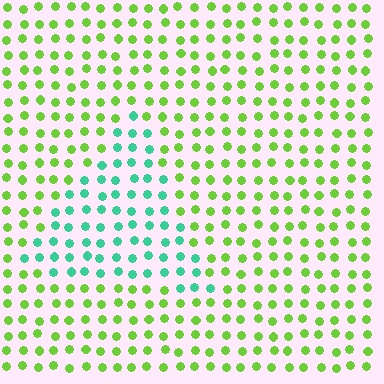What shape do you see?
I see a triangle.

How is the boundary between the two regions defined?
The boundary is defined purely by a slight shift in hue (about 58 degrees). Spacing, size, and orientation are identical on both sides.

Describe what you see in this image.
The image is filled with small lime elements in a uniform arrangement. A triangle-shaped region is visible where the elements are tinted to a slightly different hue, forming a subtle color boundary.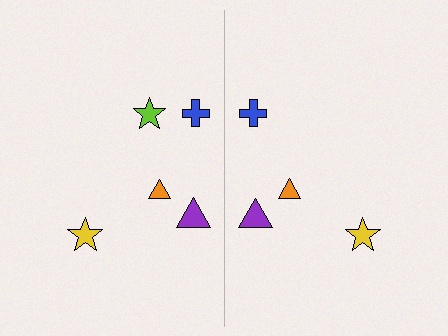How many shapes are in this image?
There are 9 shapes in this image.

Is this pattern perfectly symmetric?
No, the pattern is not perfectly symmetric. A lime star is missing from the right side.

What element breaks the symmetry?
A lime star is missing from the right side.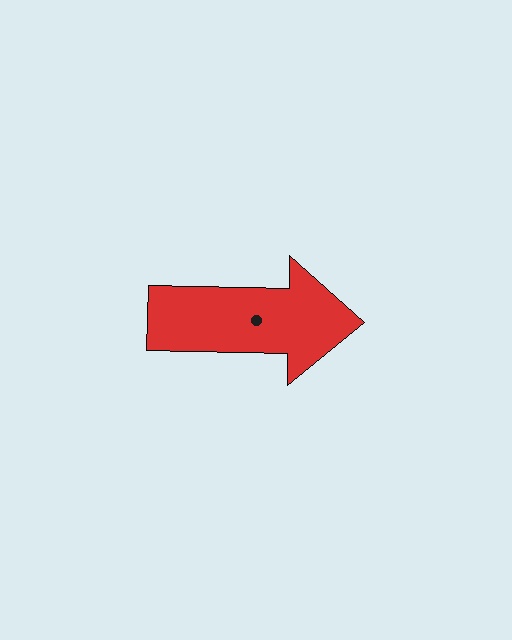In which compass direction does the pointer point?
East.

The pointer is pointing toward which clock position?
Roughly 3 o'clock.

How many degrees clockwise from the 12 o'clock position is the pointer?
Approximately 91 degrees.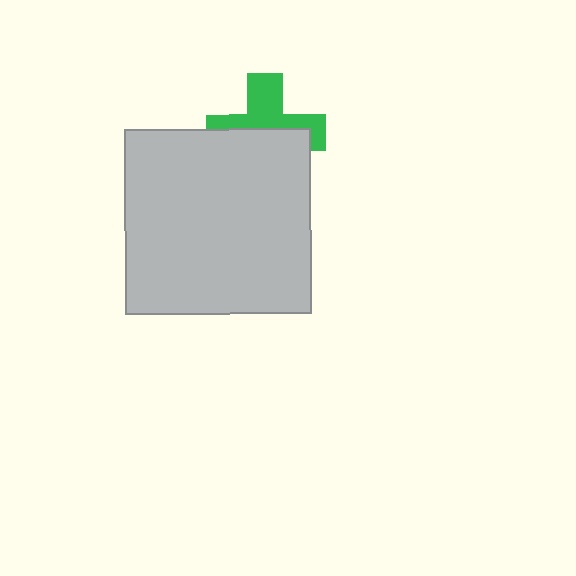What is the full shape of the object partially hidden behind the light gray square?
The partially hidden object is a green cross.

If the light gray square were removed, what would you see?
You would see the complete green cross.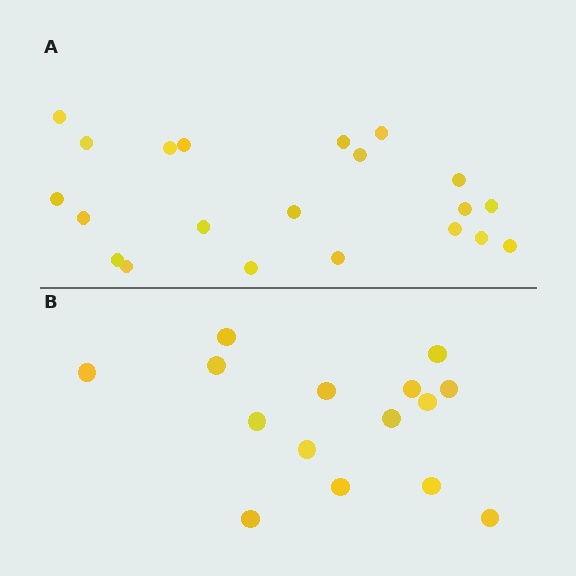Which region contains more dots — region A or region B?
Region A (the top region) has more dots.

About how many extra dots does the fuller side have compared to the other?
Region A has about 6 more dots than region B.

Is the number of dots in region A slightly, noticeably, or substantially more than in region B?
Region A has noticeably more, but not dramatically so. The ratio is roughly 1.4 to 1.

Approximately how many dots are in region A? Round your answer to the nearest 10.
About 20 dots. (The exact count is 21, which rounds to 20.)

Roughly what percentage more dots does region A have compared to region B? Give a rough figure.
About 40% more.